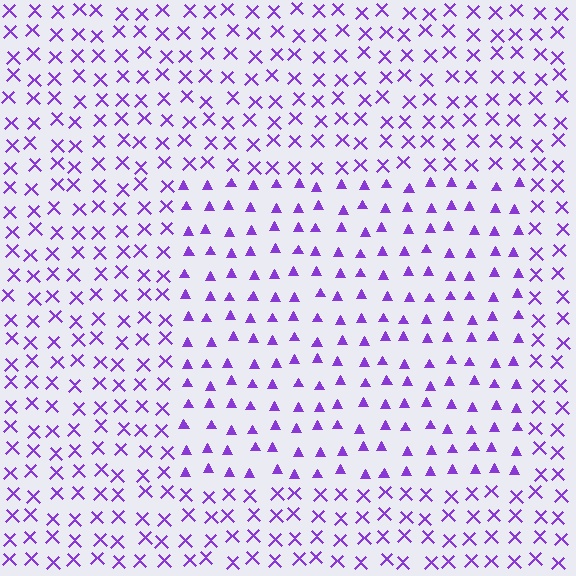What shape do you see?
I see a rectangle.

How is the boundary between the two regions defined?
The boundary is defined by a change in element shape: triangles inside vs. X marks outside. All elements share the same color and spacing.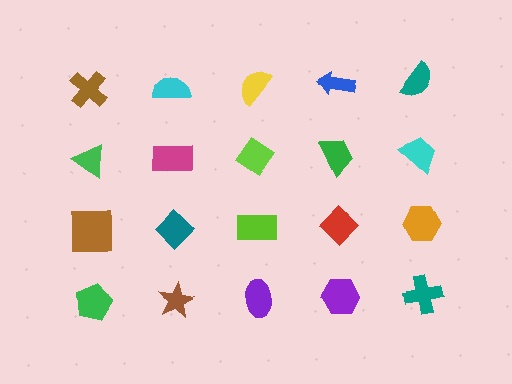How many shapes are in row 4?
5 shapes.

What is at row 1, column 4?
A blue arrow.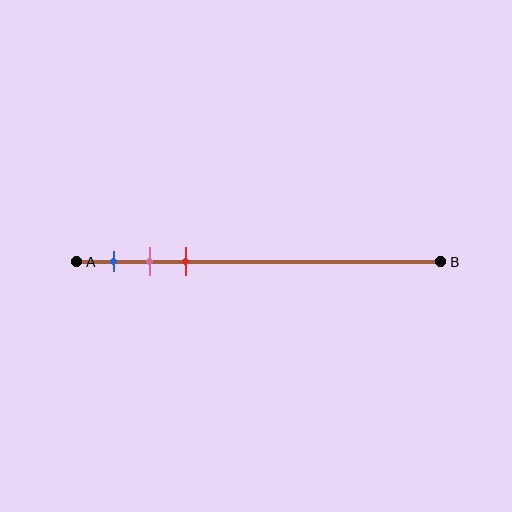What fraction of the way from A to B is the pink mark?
The pink mark is approximately 20% (0.2) of the way from A to B.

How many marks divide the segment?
There are 3 marks dividing the segment.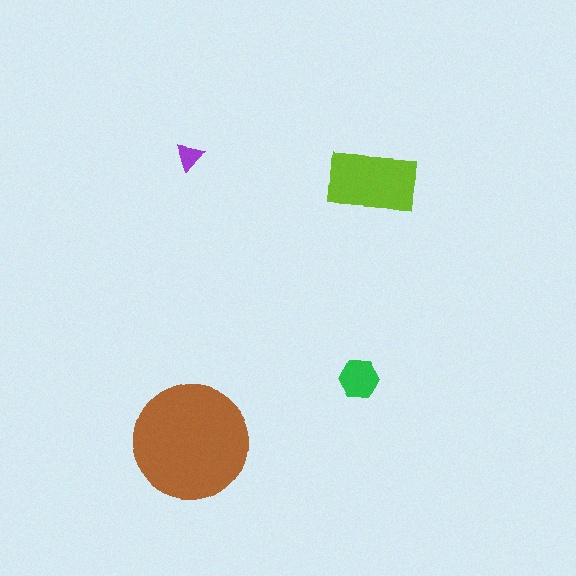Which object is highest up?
The purple triangle is topmost.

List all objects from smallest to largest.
The purple triangle, the green hexagon, the lime rectangle, the brown circle.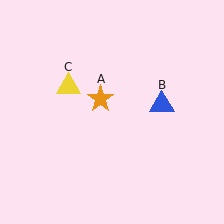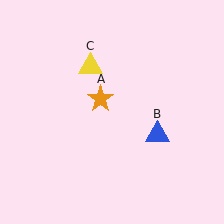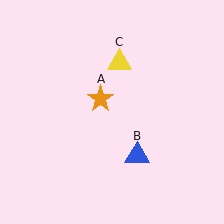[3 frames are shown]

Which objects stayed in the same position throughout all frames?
Orange star (object A) remained stationary.